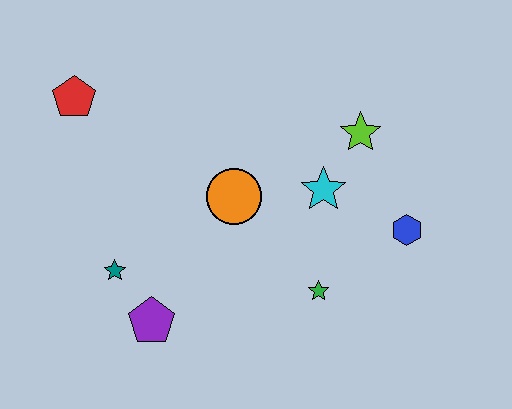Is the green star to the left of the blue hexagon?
Yes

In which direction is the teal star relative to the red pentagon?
The teal star is below the red pentagon.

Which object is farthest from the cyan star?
The red pentagon is farthest from the cyan star.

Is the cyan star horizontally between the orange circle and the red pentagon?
No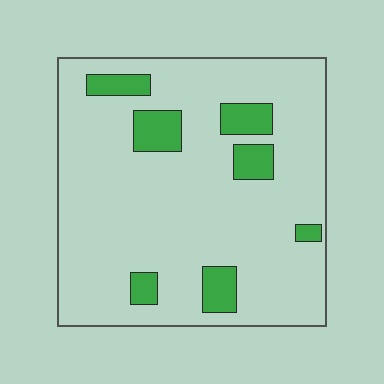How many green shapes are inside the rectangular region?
7.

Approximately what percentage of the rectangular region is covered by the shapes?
Approximately 15%.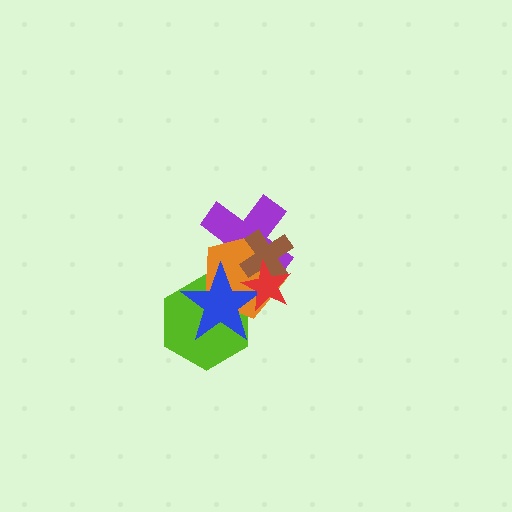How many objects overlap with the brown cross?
3 objects overlap with the brown cross.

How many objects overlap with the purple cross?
4 objects overlap with the purple cross.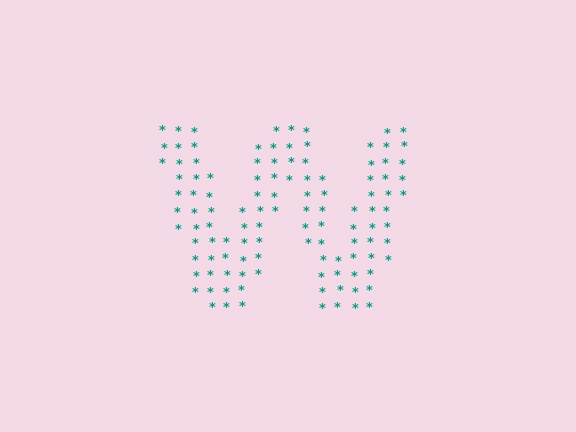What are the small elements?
The small elements are asterisks.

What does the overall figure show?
The overall figure shows the letter W.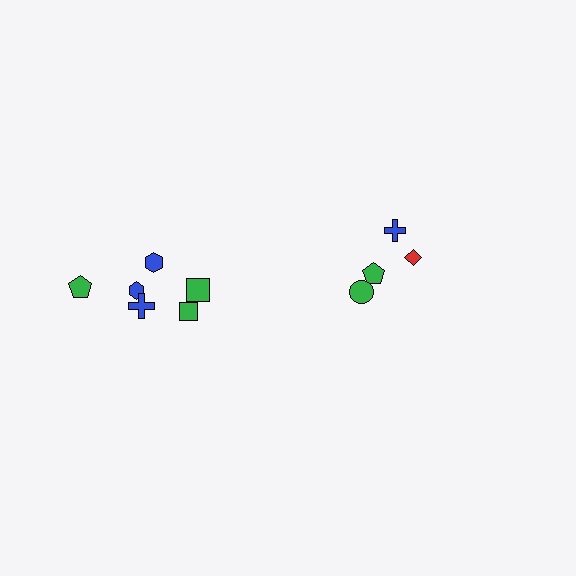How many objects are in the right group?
There are 4 objects.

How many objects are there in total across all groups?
There are 10 objects.